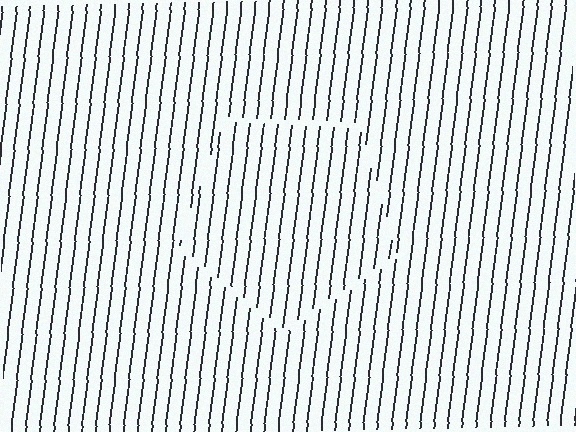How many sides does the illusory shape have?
5 sides — the line-ends trace a pentagon.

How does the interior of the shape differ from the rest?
The interior of the shape contains the same grating, shifted by half a period — the contour is defined by the phase discontinuity where line-ends from the inner and outer gratings abut.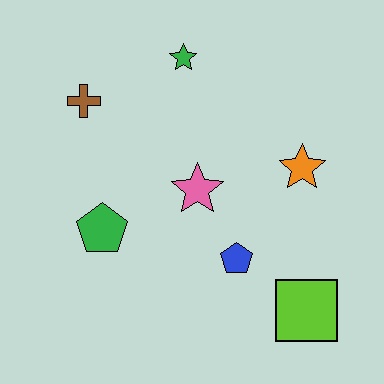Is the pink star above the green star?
No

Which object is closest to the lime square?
The blue pentagon is closest to the lime square.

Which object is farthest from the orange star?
The brown cross is farthest from the orange star.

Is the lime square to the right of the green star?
Yes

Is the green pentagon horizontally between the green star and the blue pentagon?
No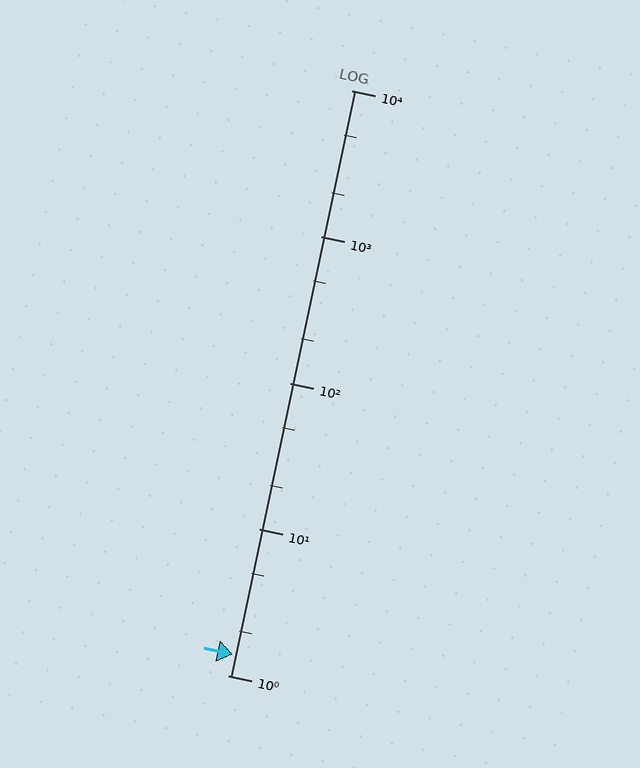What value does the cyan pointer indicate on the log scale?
The pointer indicates approximately 1.4.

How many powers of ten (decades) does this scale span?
The scale spans 4 decades, from 1 to 10000.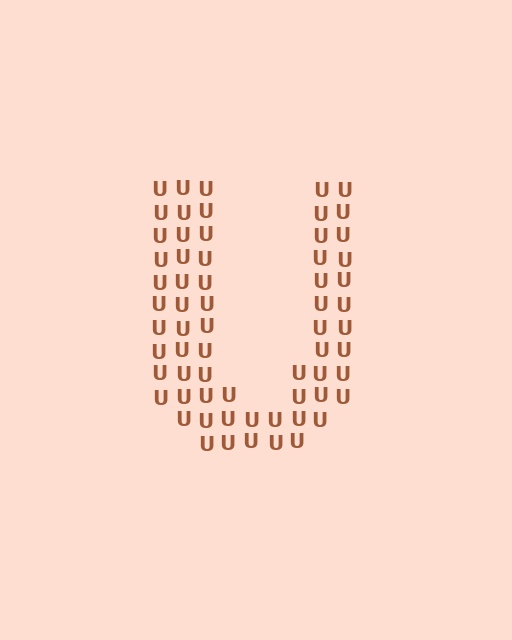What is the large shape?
The large shape is the letter U.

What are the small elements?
The small elements are letter U's.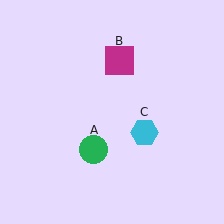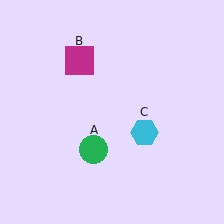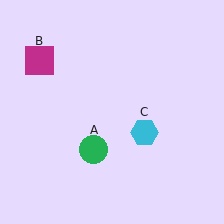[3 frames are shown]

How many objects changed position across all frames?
1 object changed position: magenta square (object B).